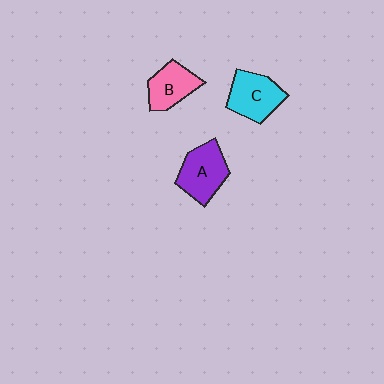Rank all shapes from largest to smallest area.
From largest to smallest: A (purple), C (cyan), B (pink).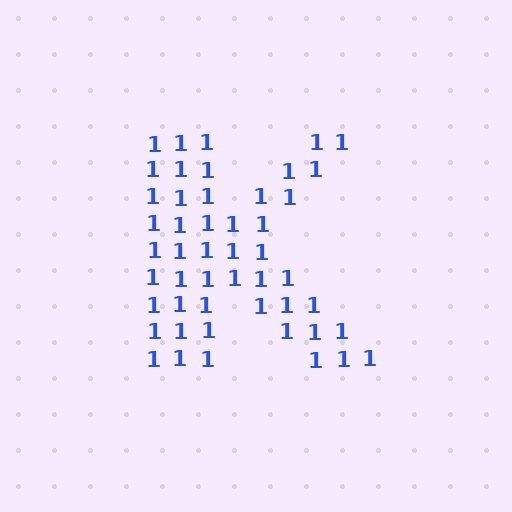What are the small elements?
The small elements are digit 1's.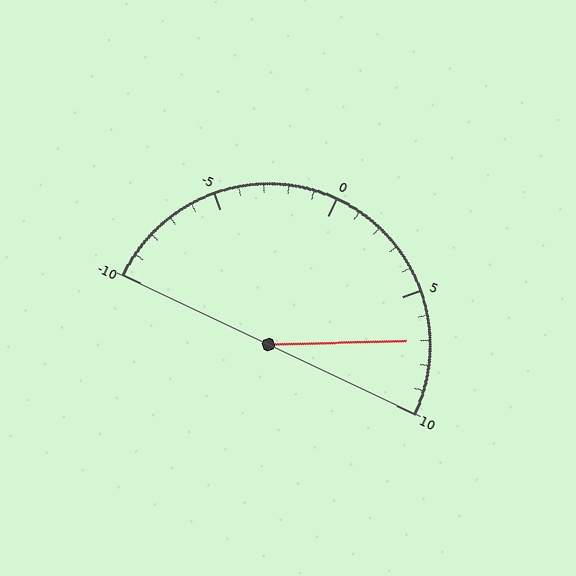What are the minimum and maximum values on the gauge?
The gauge ranges from -10 to 10.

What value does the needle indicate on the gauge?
The needle indicates approximately 7.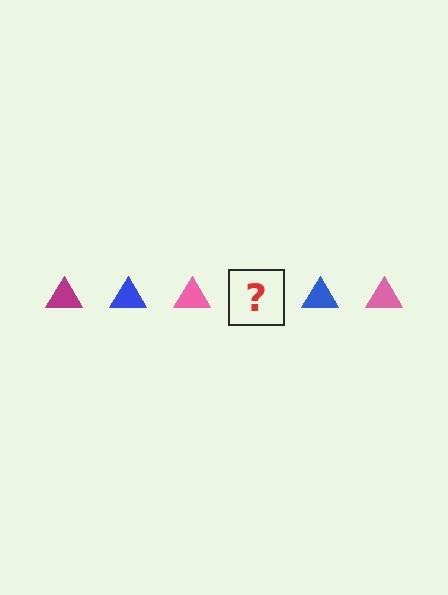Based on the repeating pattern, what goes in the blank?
The blank should be a magenta triangle.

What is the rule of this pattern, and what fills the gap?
The rule is that the pattern cycles through magenta, blue, pink triangles. The gap should be filled with a magenta triangle.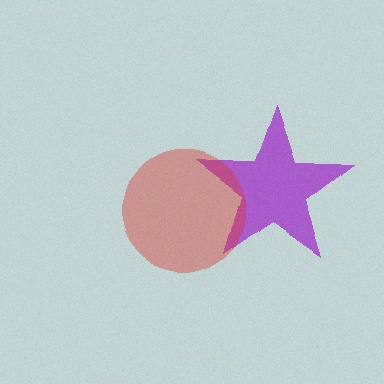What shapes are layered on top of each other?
The layered shapes are: a purple star, a red circle.